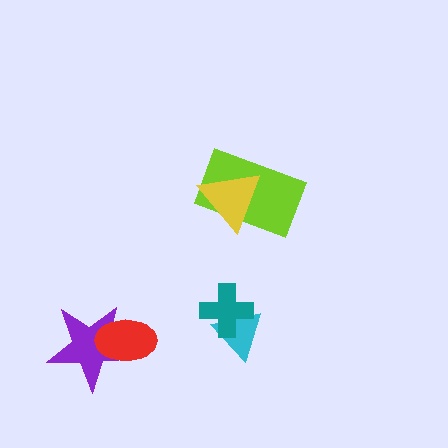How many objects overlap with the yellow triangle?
1 object overlaps with the yellow triangle.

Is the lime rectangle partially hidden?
Yes, it is partially covered by another shape.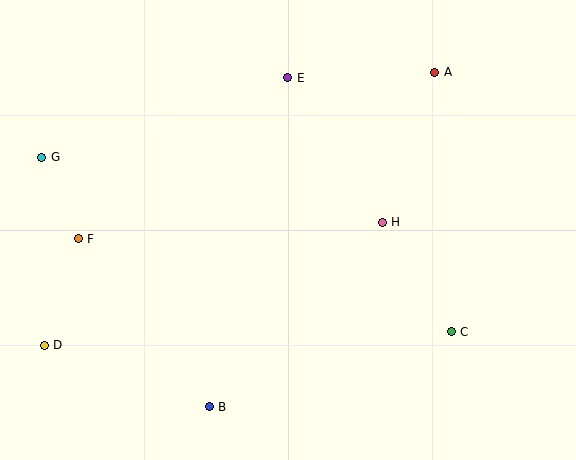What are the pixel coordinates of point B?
Point B is at (209, 407).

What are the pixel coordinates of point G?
Point G is at (42, 157).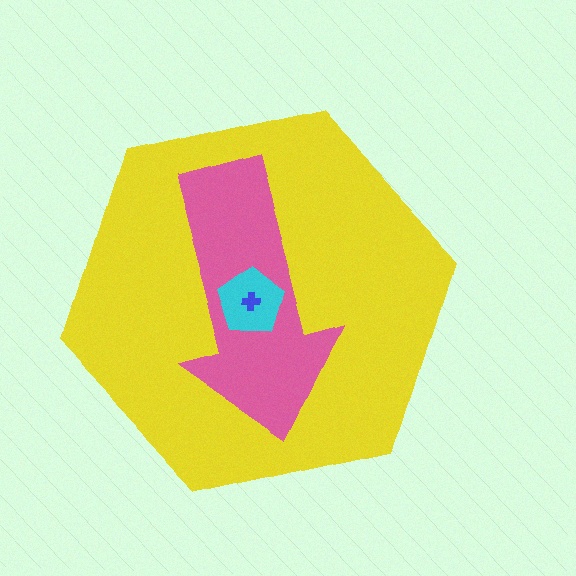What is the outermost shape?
The yellow hexagon.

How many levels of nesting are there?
4.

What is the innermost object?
The blue cross.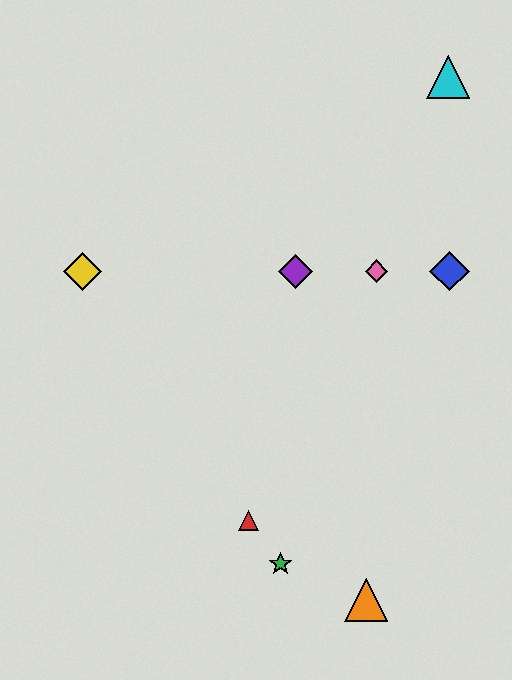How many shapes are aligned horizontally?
4 shapes (the blue diamond, the yellow diamond, the purple diamond, the pink diamond) are aligned horizontally.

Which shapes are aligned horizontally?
The blue diamond, the yellow diamond, the purple diamond, the pink diamond are aligned horizontally.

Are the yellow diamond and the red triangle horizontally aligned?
No, the yellow diamond is at y≈271 and the red triangle is at y≈521.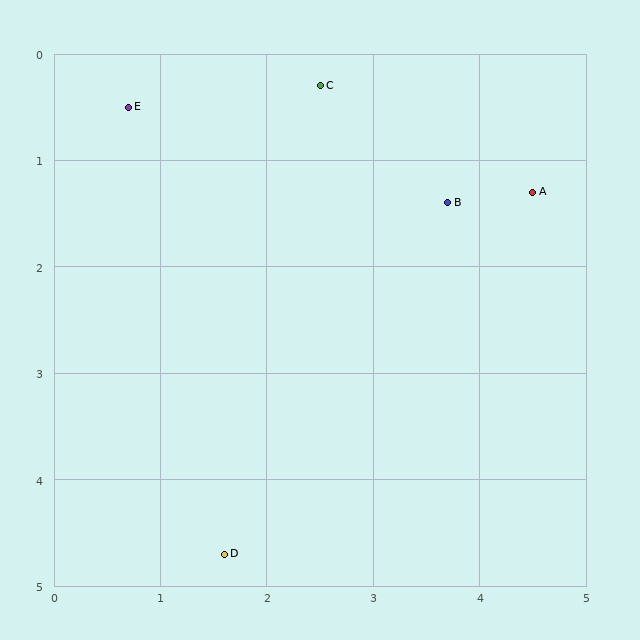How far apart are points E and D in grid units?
Points E and D are about 4.3 grid units apart.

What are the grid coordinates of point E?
Point E is at approximately (0.7, 0.5).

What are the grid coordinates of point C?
Point C is at approximately (2.5, 0.3).